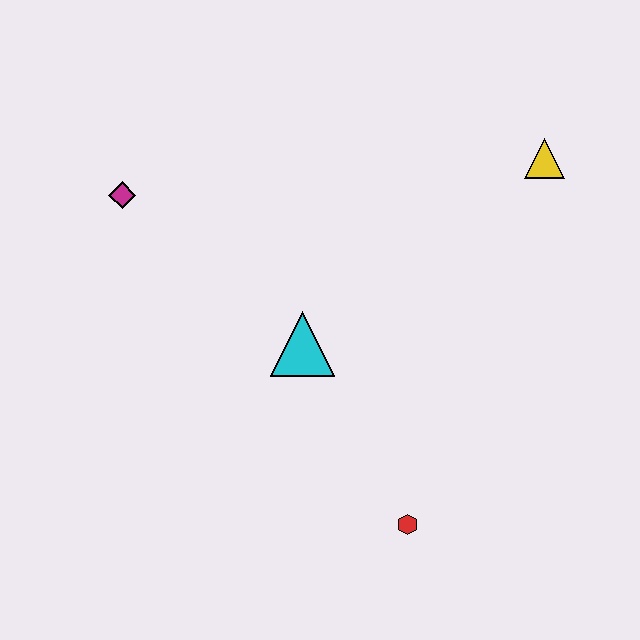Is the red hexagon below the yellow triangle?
Yes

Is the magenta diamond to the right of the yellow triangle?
No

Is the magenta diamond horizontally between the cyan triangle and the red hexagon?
No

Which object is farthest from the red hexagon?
The magenta diamond is farthest from the red hexagon.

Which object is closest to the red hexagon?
The cyan triangle is closest to the red hexagon.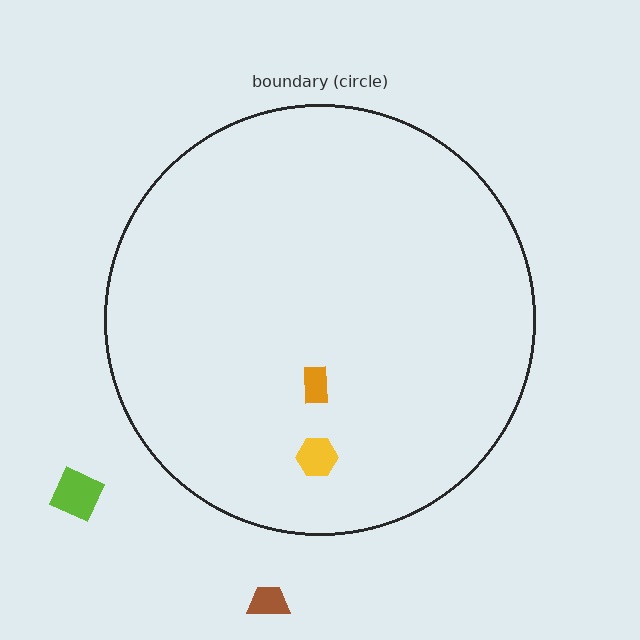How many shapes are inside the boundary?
2 inside, 2 outside.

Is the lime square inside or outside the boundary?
Outside.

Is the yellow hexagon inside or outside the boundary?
Inside.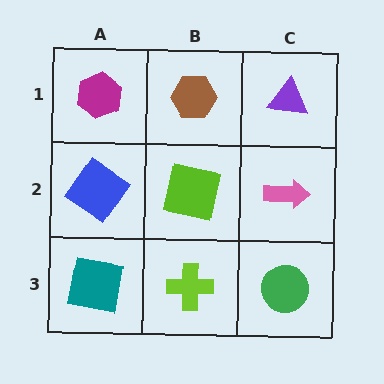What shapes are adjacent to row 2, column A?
A magenta hexagon (row 1, column A), a teal square (row 3, column A), a lime square (row 2, column B).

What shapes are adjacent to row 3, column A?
A blue diamond (row 2, column A), a lime cross (row 3, column B).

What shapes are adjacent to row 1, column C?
A pink arrow (row 2, column C), a brown hexagon (row 1, column B).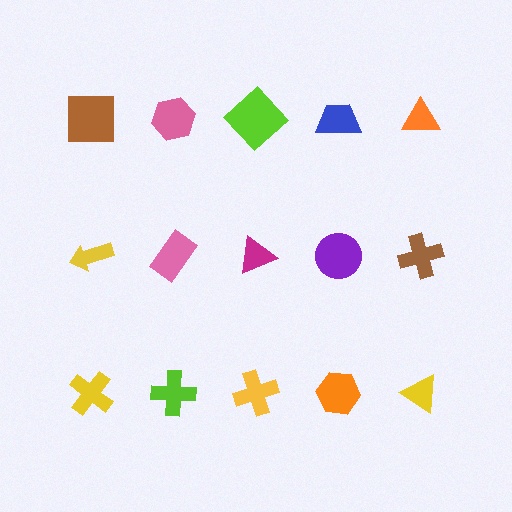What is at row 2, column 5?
A brown cross.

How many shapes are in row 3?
5 shapes.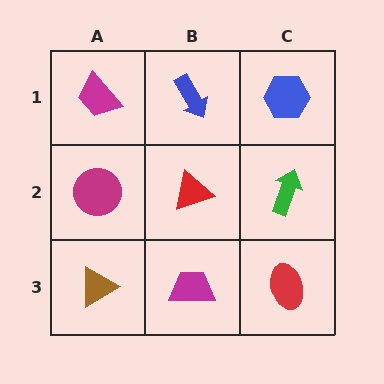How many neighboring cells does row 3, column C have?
2.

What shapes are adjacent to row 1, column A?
A magenta circle (row 2, column A), a blue arrow (row 1, column B).